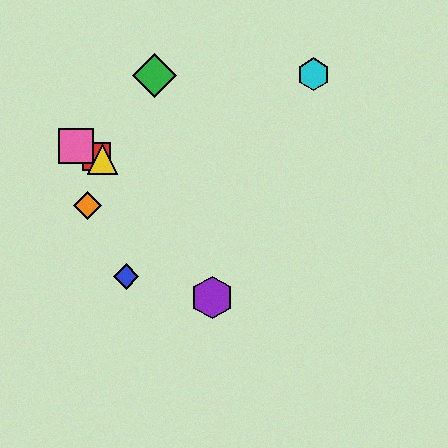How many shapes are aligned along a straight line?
3 shapes (the red square, the yellow triangle, the pink square) are aligned along a straight line.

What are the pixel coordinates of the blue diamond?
The blue diamond is at (126, 277).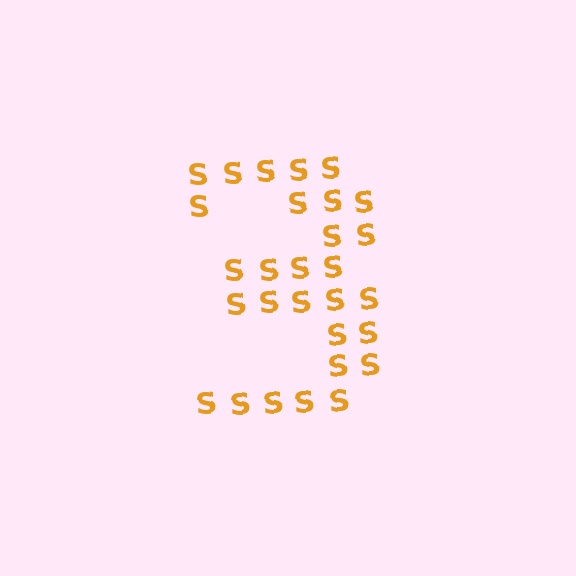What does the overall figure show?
The overall figure shows the digit 3.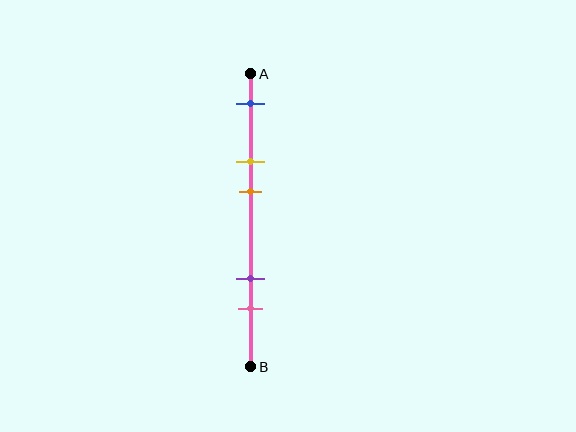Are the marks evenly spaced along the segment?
No, the marks are not evenly spaced.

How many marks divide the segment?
There are 5 marks dividing the segment.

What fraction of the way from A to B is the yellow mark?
The yellow mark is approximately 30% (0.3) of the way from A to B.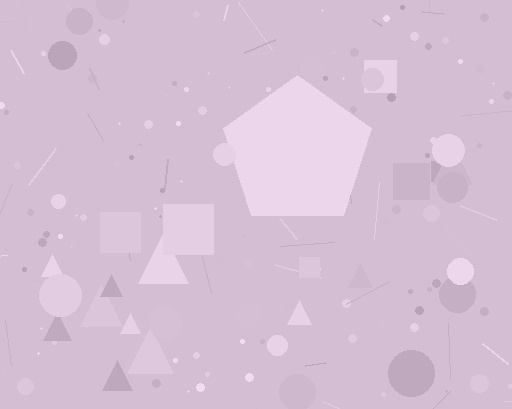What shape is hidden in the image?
A pentagon is hidden in the image.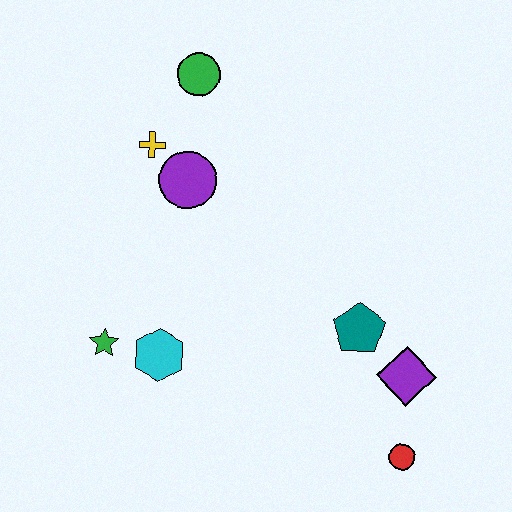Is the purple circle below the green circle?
Yes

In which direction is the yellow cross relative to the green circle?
The yellow cross is below the green circle.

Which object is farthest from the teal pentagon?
The green circle is farthest from the teal pentagon.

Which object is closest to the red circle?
The purple diamond is closest to the red circle.